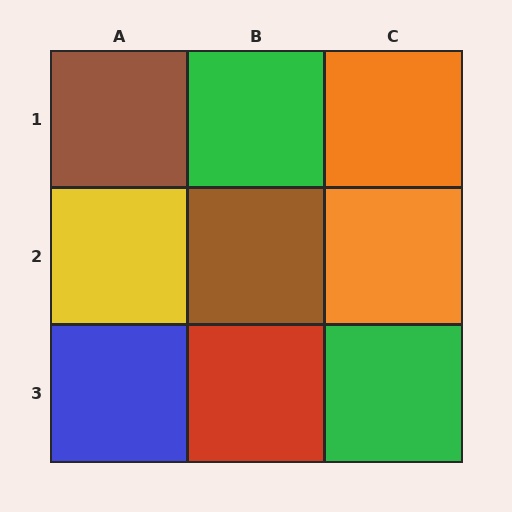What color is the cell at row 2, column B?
Brown.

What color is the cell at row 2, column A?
Yellow.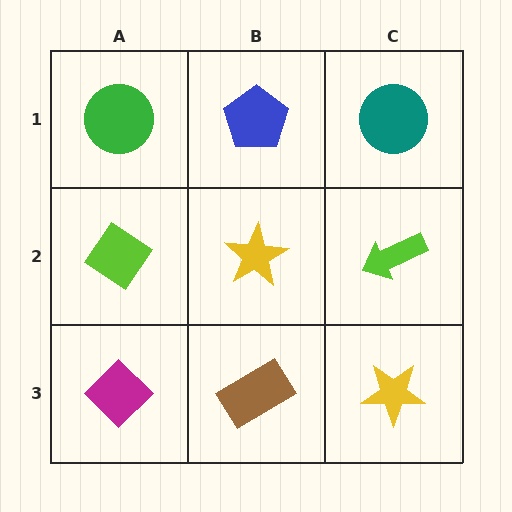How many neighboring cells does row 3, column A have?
2.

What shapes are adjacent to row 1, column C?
A lime arrow (row 2, column C), a blue pentagon (row 1, column B).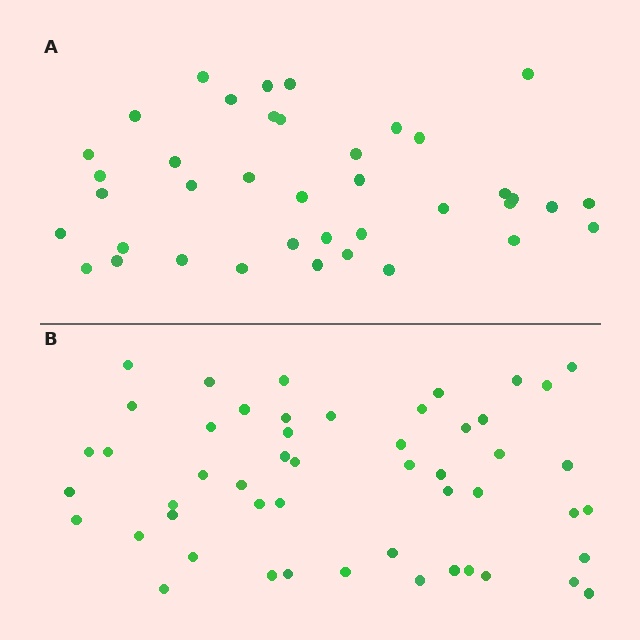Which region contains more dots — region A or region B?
Region B (the bottom region) has more dots.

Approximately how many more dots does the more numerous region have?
Region B has roughly 12 or so more dots than region A.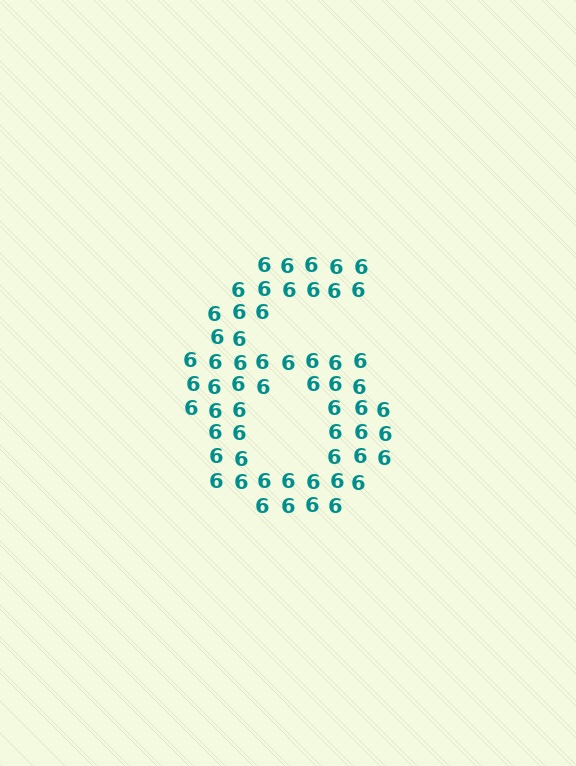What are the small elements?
The small elements are digit 6's.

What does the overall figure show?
The overall figure shows the digit 6.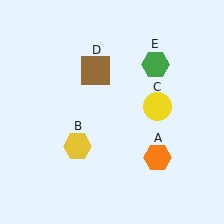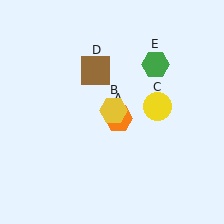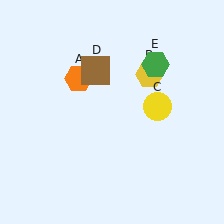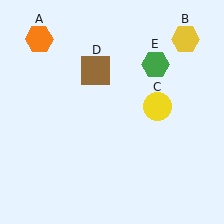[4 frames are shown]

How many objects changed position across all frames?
2 objects changed position: orange hexagon (object A), yellow hexagon (object B).